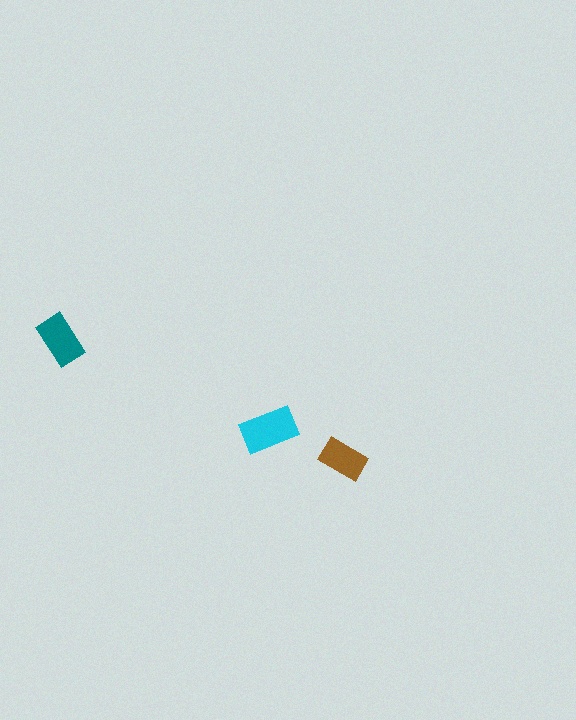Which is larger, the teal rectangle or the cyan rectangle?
The cyan one.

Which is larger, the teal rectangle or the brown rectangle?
The teal one.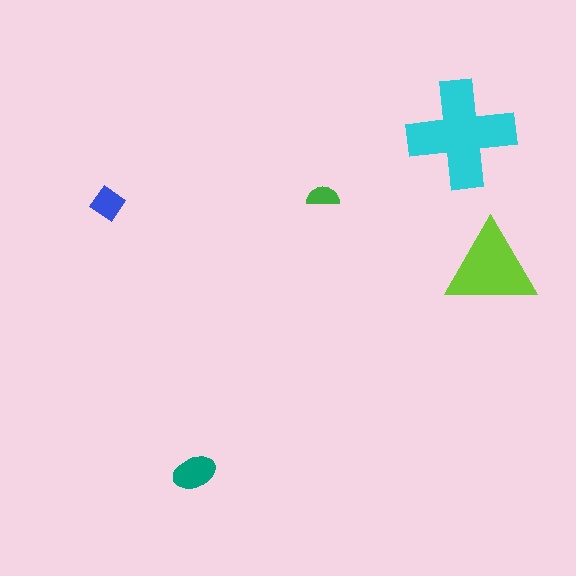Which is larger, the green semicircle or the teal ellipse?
The teal ellipse.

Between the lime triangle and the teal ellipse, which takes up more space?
The lime triangle.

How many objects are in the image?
There are 5 objects in the image.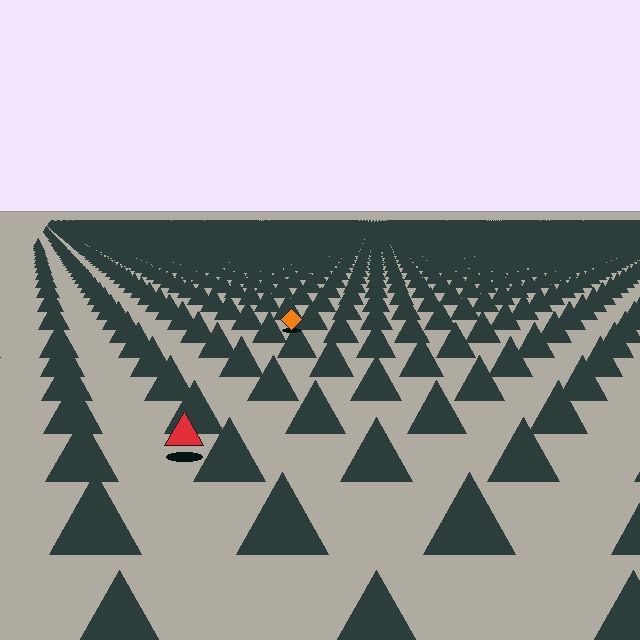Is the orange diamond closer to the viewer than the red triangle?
No. The red triangle is closer — you can tell from the texture gradient: the ground texture is coarser near it.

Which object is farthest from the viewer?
The orange diamond is farthest from the viewer. It appears smaller and the ground texture around it is denser.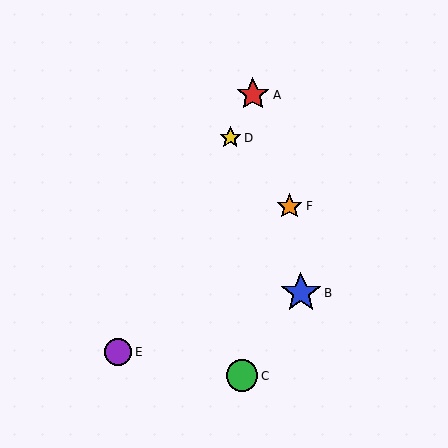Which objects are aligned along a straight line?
Objects A, D, E are aligned along a straight line.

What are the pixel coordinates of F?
Object F is at (290, 206).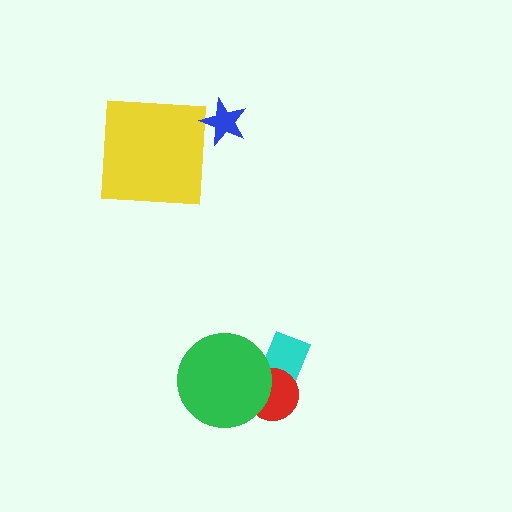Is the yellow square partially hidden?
No, no other shape covers it.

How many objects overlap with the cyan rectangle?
2 objects overlap with the cyan rectangle.